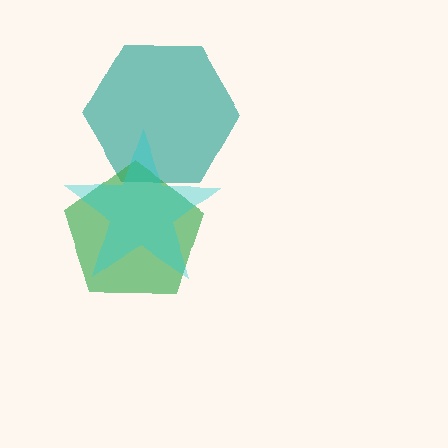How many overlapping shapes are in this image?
There are 3 overlapping shapes in the image.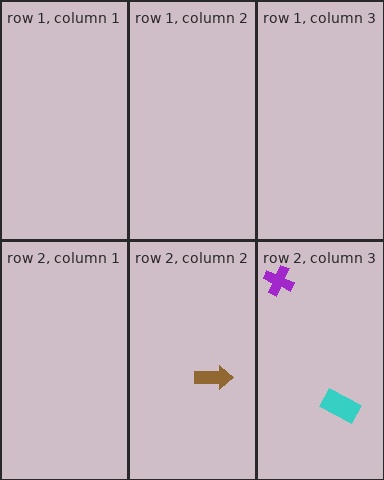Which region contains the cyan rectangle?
The row 2, column 3 region.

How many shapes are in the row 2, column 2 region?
1.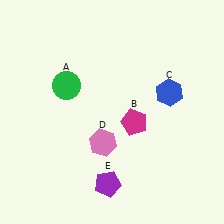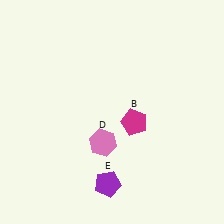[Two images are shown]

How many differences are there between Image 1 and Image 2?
There are 2 differences between the two images.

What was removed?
The green circle (A), the blue hexagon (C) were removed in Image 2.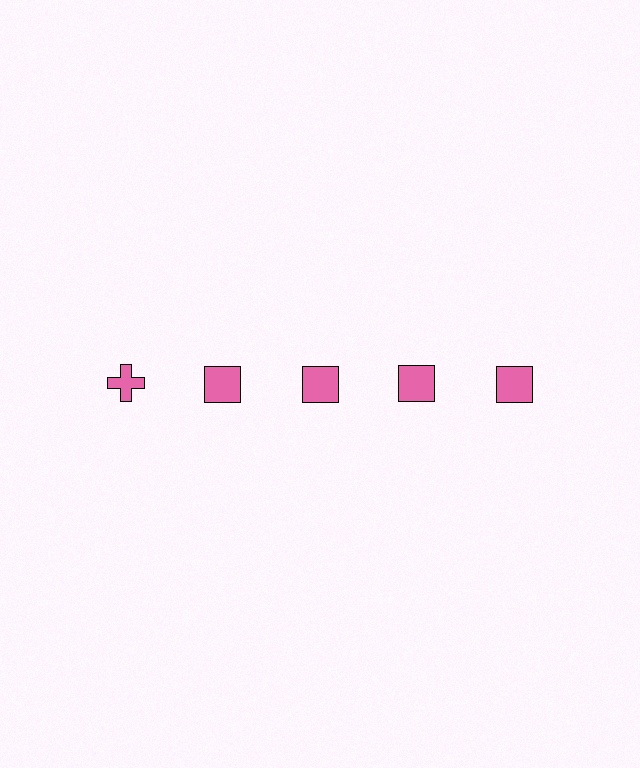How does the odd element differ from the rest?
It has a different shape: cross instead of square.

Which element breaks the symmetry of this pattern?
The pink cross in the top row, leftmost column breaks the symmetry. All other shapes are pink squares.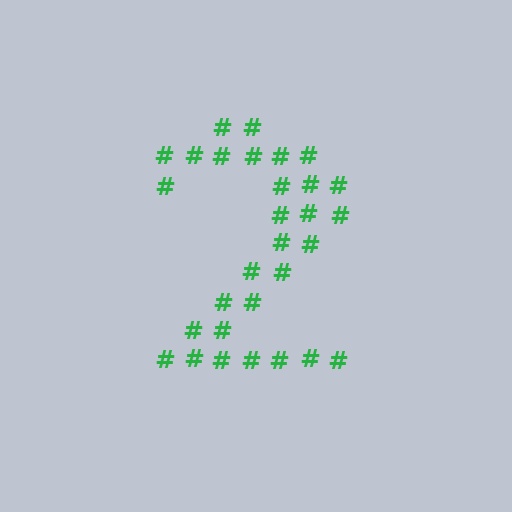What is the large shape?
The large shape is the digit 2.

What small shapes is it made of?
It is made of small hash symbols.